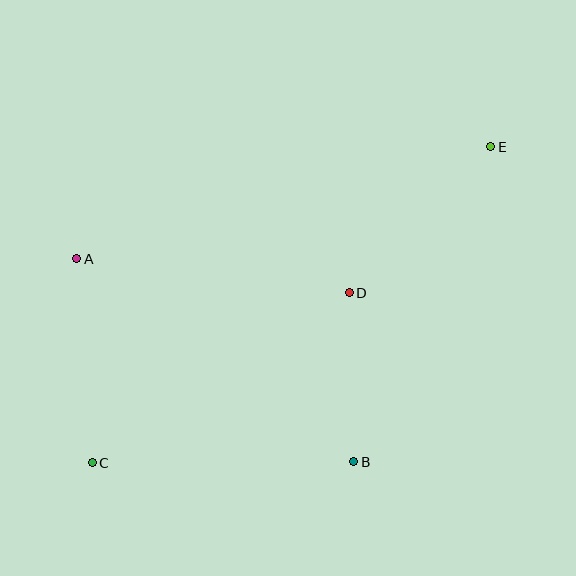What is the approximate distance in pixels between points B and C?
The distance between B and C is approximately 262 pixels.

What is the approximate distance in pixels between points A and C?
The distance between A and C is approximately 205 pixels.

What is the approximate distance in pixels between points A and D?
The distance between A and D is approximately 275 pixels.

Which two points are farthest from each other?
Points C and E are farthest from each other.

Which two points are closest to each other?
Points B and D are closest to each other.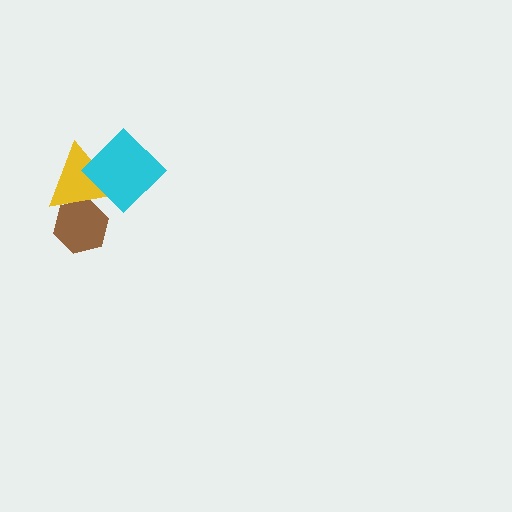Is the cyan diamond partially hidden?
No, no other shape covers it.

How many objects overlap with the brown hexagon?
1 object overlaps with the brown hexagon.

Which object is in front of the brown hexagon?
The yellow triangle is in front of the brown hexagon.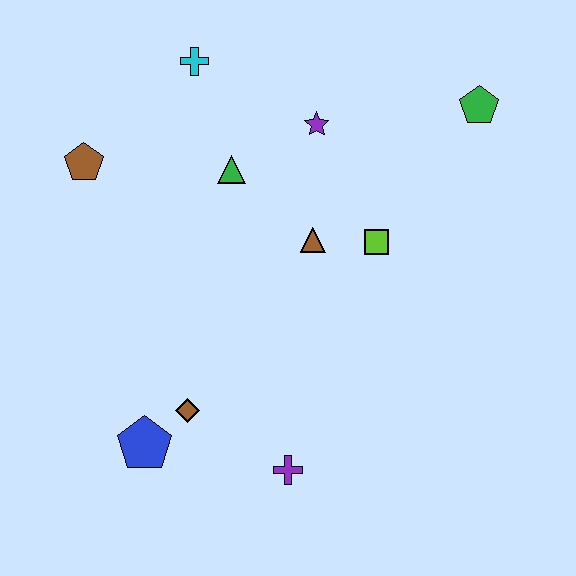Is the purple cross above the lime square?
No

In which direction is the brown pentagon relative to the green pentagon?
The brown pentagon is to the left of the green pentagon.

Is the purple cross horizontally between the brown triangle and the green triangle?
Yes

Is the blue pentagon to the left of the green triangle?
Yes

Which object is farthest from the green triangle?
The purple cross is farthest from the green triangle.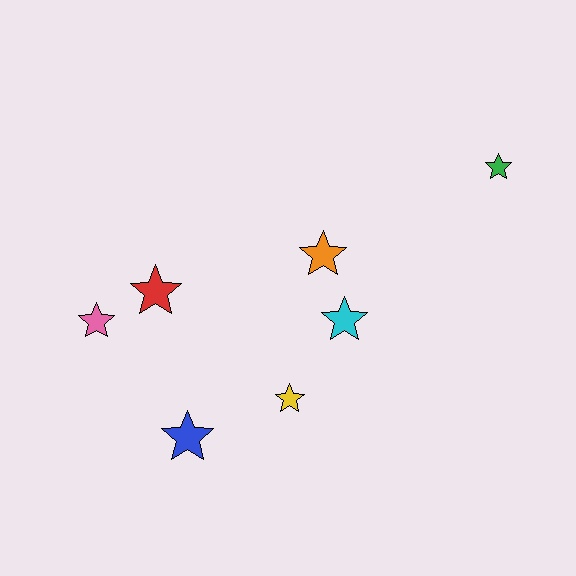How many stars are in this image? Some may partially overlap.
There are 7 stars.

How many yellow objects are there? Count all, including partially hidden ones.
There is 1 yellow object.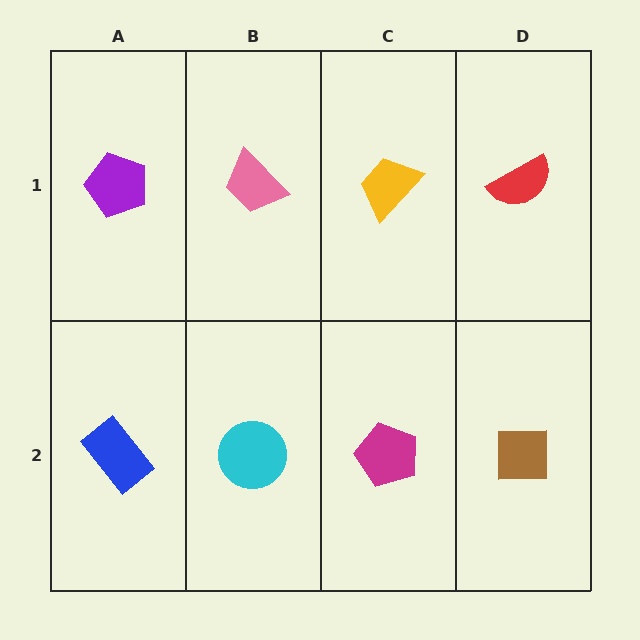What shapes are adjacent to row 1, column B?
A cyan circle (row 2, column B), a purple pentagon (row 1, column A), a yellow trapezoid (row 1, column C).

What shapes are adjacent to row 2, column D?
A red semicircle (row 1, column D), a magenta pentagon (row 2, column C).